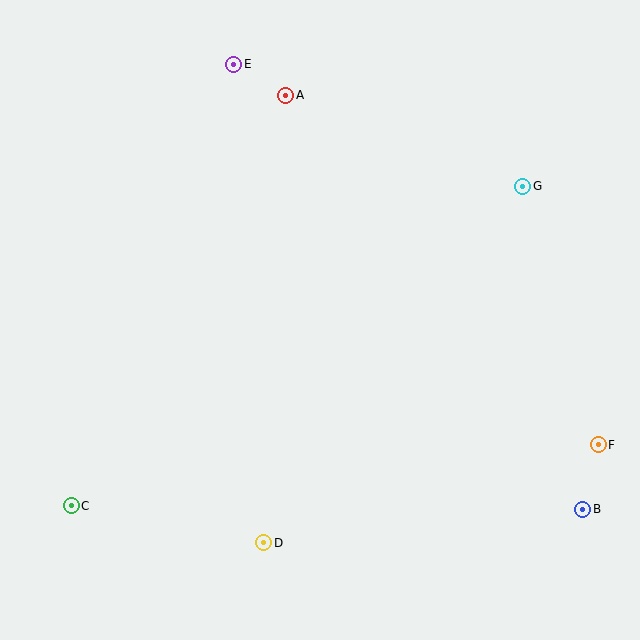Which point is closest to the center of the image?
Point A at (286, 95) is closest to the center.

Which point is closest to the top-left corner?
Point E is closest to the top-left corner.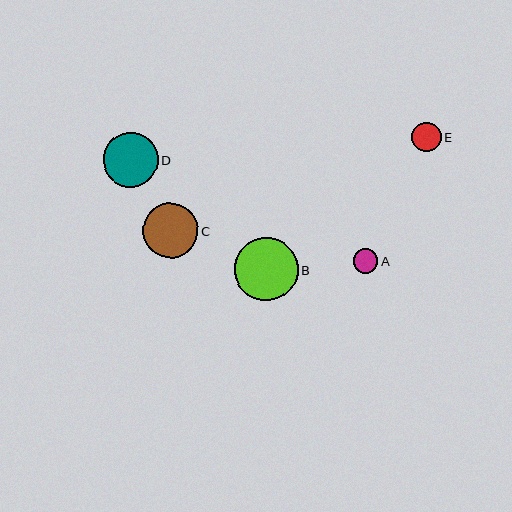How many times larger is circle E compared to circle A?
Circle E is approximately 1.2 times the size of circle A.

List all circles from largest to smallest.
From largest to smallest: B, C, D, E, A.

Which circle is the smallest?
Circle A is the smallest with a size of approximately 24 pixels.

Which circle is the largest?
Circle B is the largest with a size of approximately 63 pixels.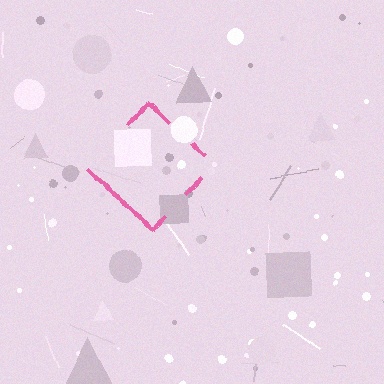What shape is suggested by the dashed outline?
The dashed outline suggests a diamond.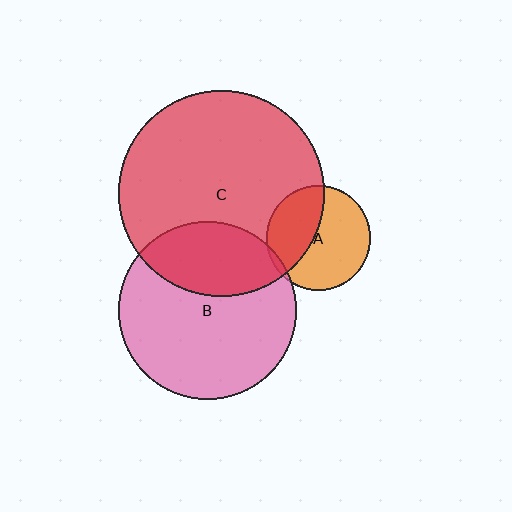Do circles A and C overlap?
Yes.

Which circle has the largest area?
Circle C (red).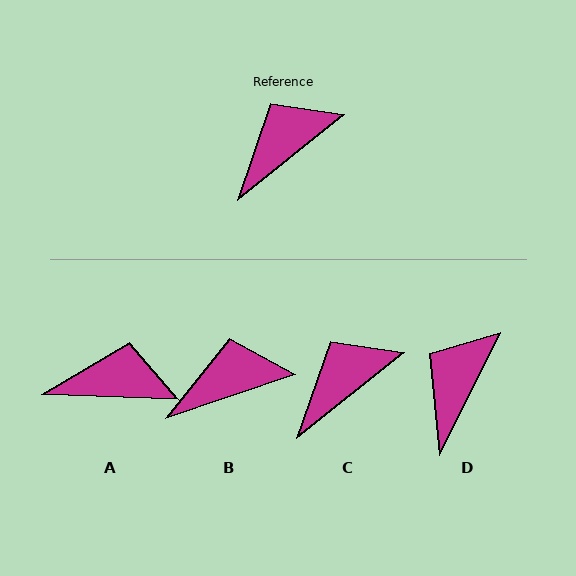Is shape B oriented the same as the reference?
No, it is off by about 20 degrees.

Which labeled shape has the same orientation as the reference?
C.